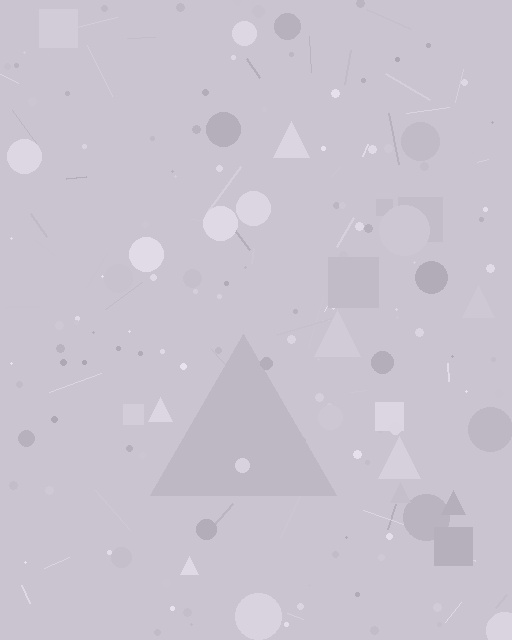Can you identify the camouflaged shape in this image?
The camouflaged shape is a triangle.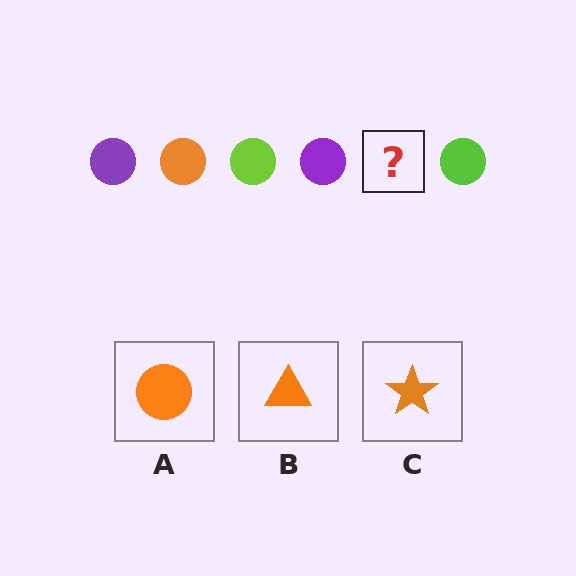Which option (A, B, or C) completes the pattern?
A.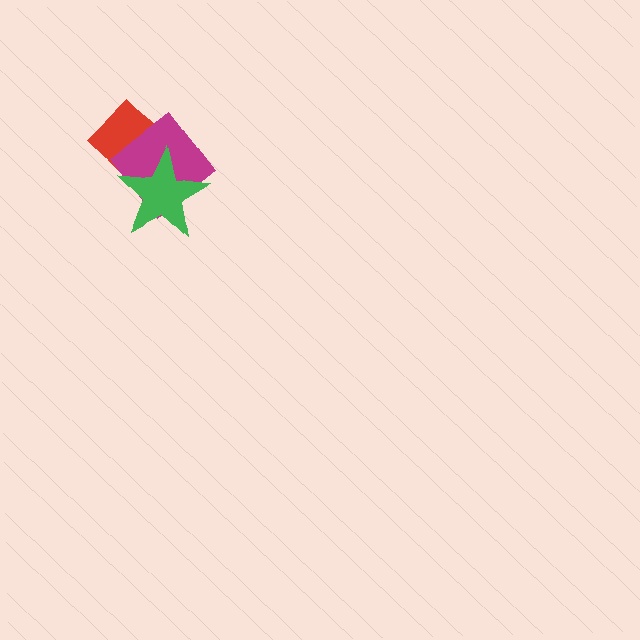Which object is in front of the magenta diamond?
The green star is in front of the magenta diamond.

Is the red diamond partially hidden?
Yes, it is partially covered by another shape.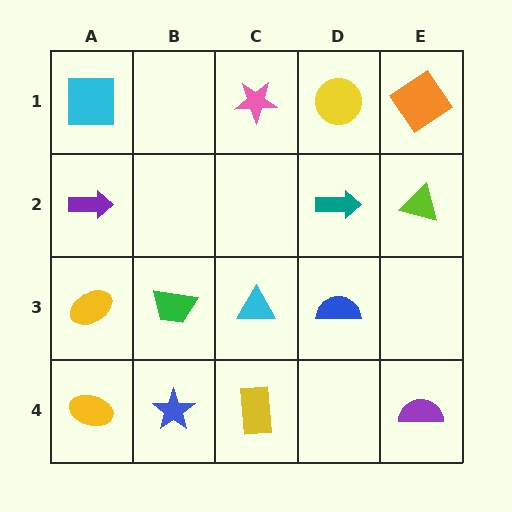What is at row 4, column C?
A yellow rectangle.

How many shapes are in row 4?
4 shapes.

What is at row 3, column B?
A green trapezoid.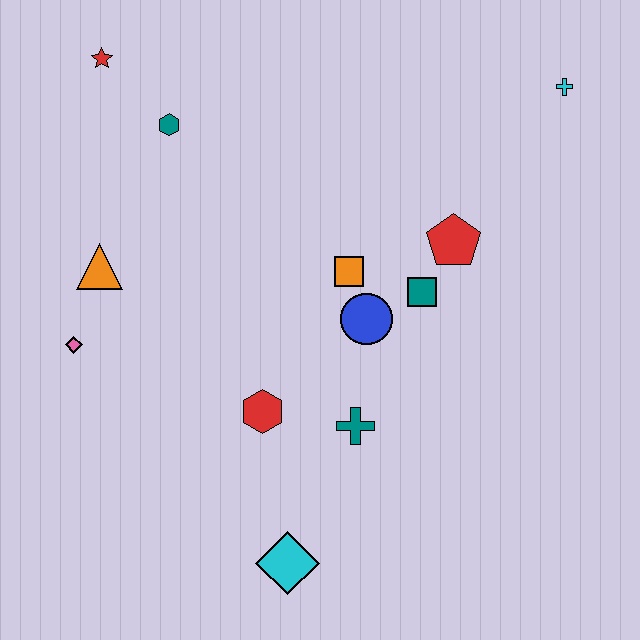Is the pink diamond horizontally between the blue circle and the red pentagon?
No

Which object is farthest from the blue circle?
The red star is farthest from the blue circle.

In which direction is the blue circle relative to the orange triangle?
The blue circle is to the right of the orange triangle.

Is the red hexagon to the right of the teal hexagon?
Yes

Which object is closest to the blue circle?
The orange square is closest to the blue circle.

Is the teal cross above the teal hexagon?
No